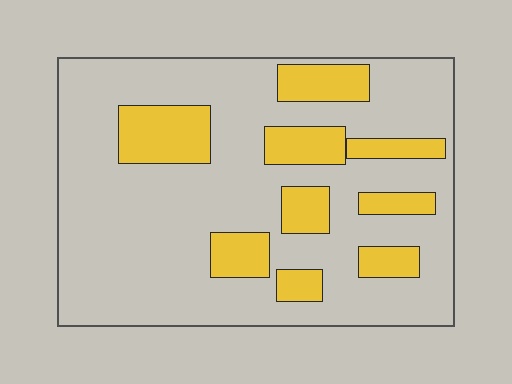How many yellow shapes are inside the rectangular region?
9.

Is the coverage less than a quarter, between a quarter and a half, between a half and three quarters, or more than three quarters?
Less than a quarter.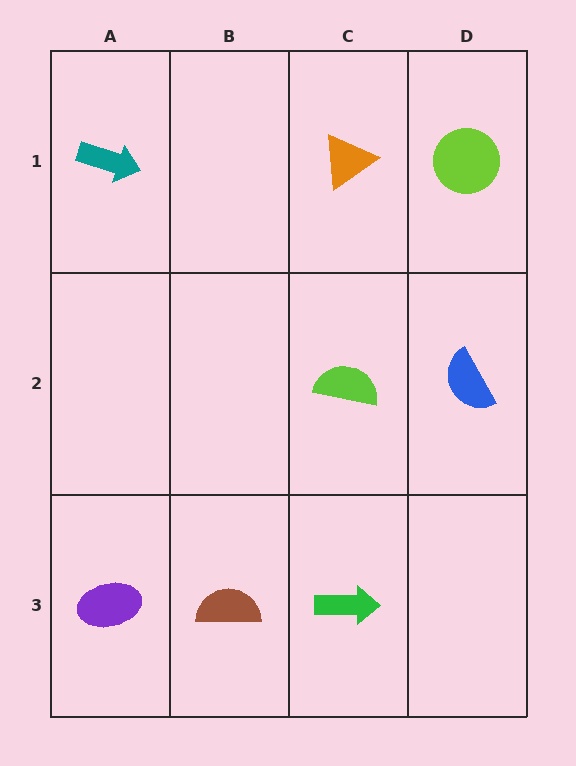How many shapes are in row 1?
3 shapes.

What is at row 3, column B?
A brown semicircle.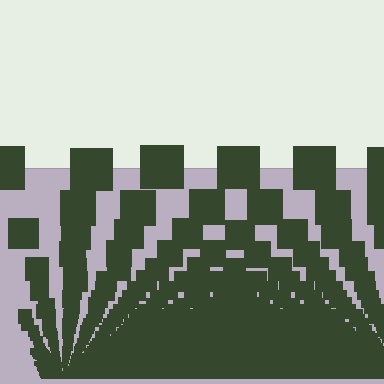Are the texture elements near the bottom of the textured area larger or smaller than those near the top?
Smaller. The gradient is inverted — elements near the bottom are smaller and denser.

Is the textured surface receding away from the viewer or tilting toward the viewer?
The surface appears to tilt toward the viewer. Texture elements get larger and sparser toward the top.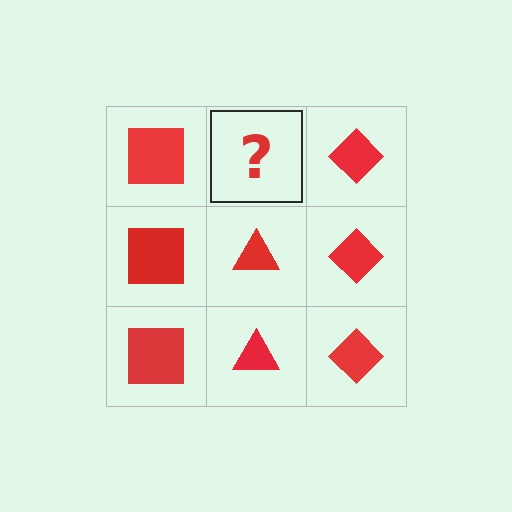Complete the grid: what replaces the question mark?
The question mark should be replaced with a red triangle.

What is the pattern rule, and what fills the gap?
The rule is that each column has a consistent shape. The gap should be filled with a red triangle.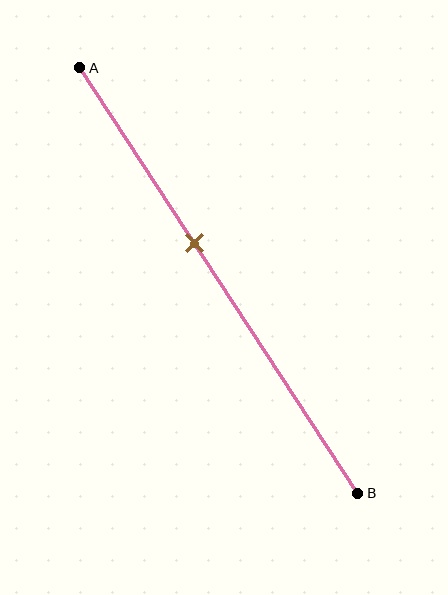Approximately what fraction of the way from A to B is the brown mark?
The brown mark is approximately 40% of the way from A to B.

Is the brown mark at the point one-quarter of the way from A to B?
No, the mark is at about 40% from A, not at the 25% one-quarter point.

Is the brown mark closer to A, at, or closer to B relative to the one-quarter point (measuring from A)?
The brown mark is closer to point B than the one-quarter point of segment AB.